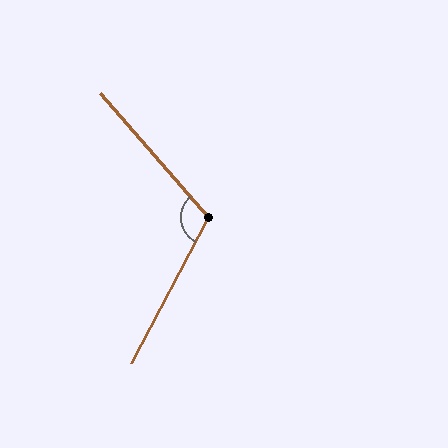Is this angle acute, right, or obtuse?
It is obtuse.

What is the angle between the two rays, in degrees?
Approximately 111 degrees.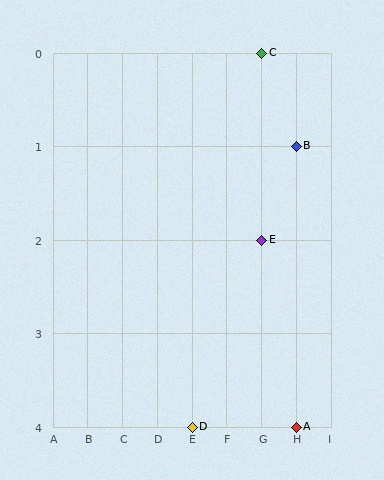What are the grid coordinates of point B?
Point B is at grid coordinates (H, 1).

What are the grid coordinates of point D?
Point D is at grid coordinates (E, 4).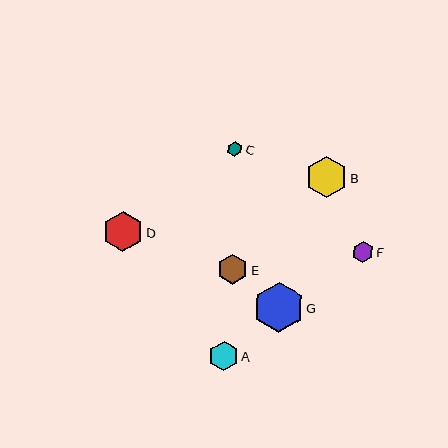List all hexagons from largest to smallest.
From largest to smallest: G, B, D, E, A, F, C.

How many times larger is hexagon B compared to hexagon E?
Hexagon B is approximately 1.4 times the size of hexagon E.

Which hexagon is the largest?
Hexagon G is the largest with a size of approximately 50 pixels.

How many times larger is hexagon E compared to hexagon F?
Hexagon E is approximately 1.4 times the size of hexagon F.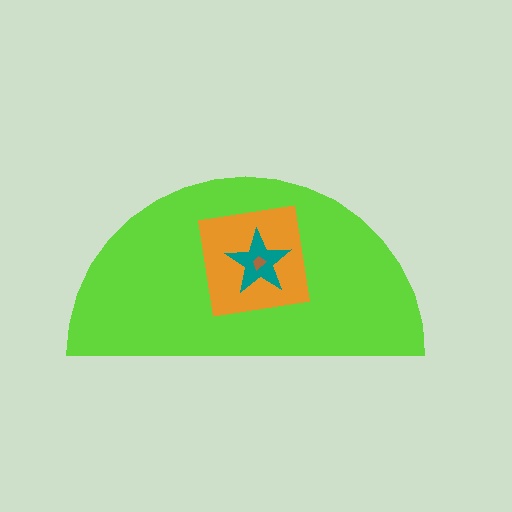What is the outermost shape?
The lime semicircle.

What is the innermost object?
The brown trapezoid.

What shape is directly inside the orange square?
The teal star.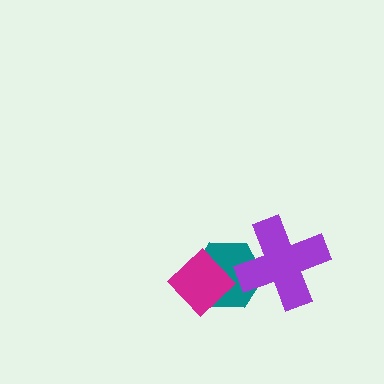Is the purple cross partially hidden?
No, no other shape covers it.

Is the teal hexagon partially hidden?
Yes, it is partially covered by another shape.